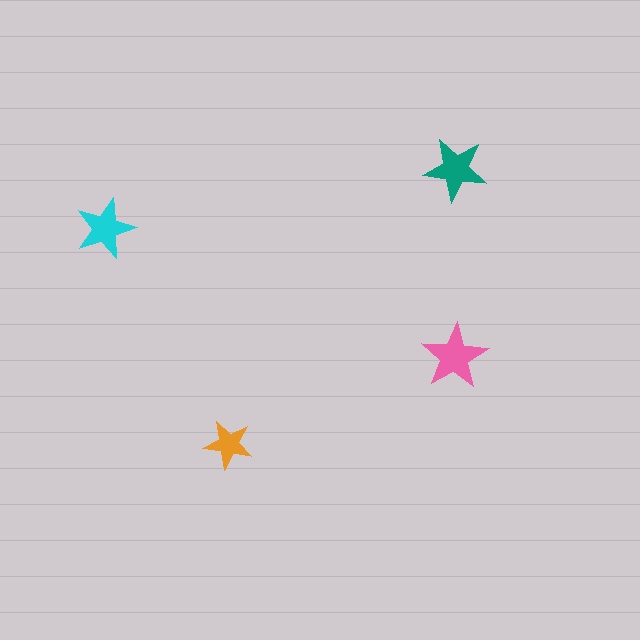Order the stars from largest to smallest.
the pink one, the teal one, the cyan one, the orange one.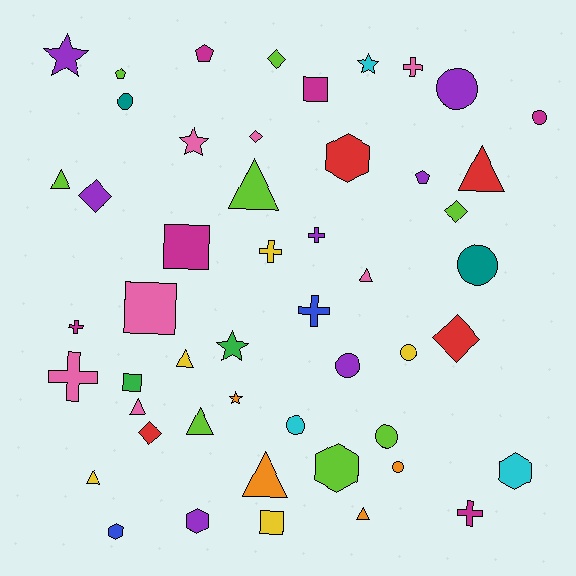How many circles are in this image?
There are 9 circles.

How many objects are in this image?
There are 50 objects.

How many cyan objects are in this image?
There are 3 cyan objects.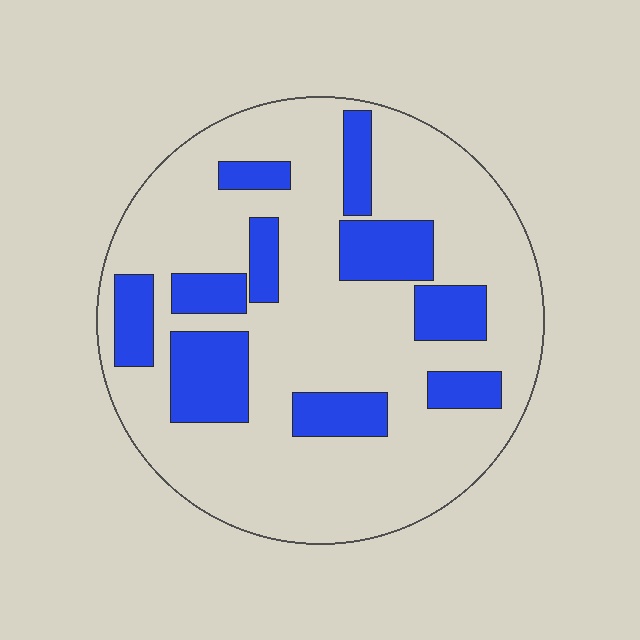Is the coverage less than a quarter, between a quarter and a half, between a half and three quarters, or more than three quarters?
Less than a quarter.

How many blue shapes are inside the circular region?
10.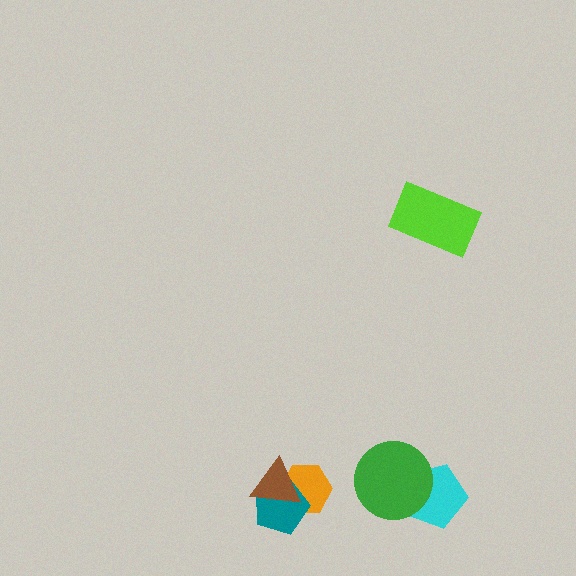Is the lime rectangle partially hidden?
No, no other shape covers it.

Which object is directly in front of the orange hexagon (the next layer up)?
The teal pentagon is directly in front of the orange hexagon.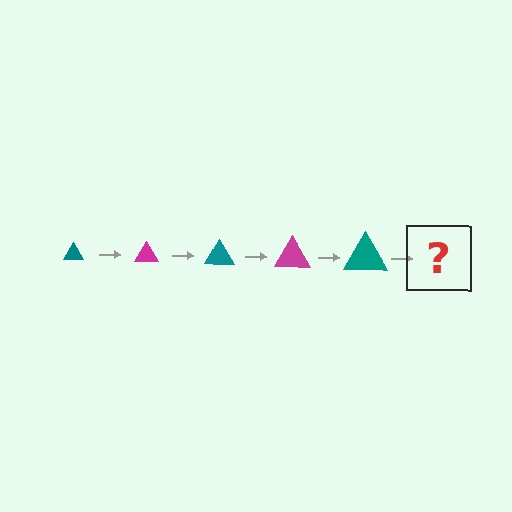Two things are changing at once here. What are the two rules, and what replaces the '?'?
The two rules are that the triangle grows larger each step and the color cycles through teal and magenta. The '?' should be a magenta triangle, larger than the previous one.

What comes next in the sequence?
The next element should be a magenta triangle, larger than the previous one.